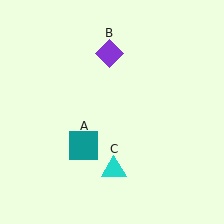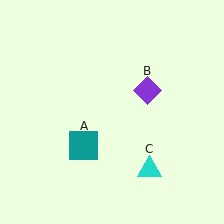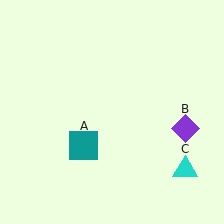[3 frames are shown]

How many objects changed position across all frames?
2 objects changed position: purple diamond (object B), cyan triangle (object C).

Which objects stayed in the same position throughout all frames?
Teal square (object A) remained stationary.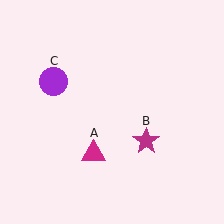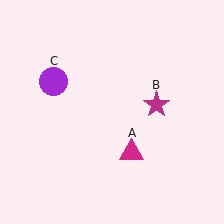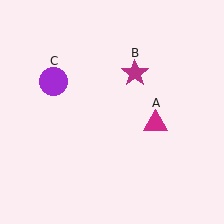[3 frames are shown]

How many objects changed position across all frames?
2 objects changed position: magenta triangle (object A), magenta star (object B).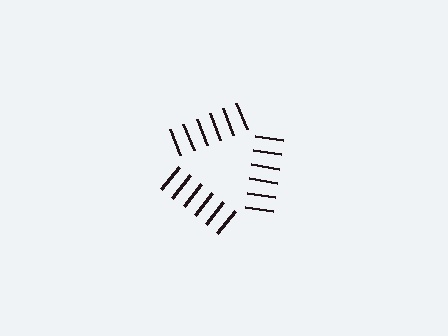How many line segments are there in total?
18 — 6 along each of the 3 edges.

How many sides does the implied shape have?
3 sides — the line-ends trace a triangle.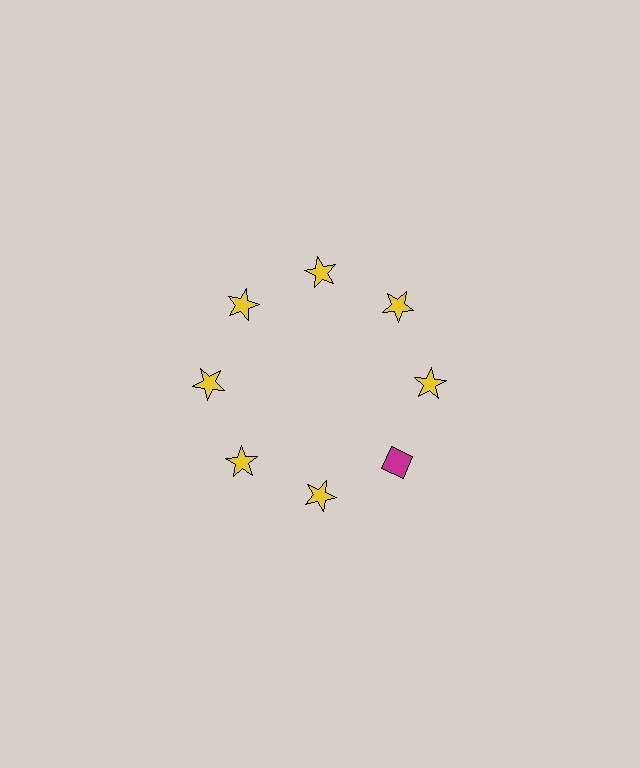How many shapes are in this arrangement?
There are 8 shapes arranged in a ring pattern.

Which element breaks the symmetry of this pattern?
The magenta diamond at roughly the 4 o'clock position breaks the symmetry. All other shapes are yellow stars.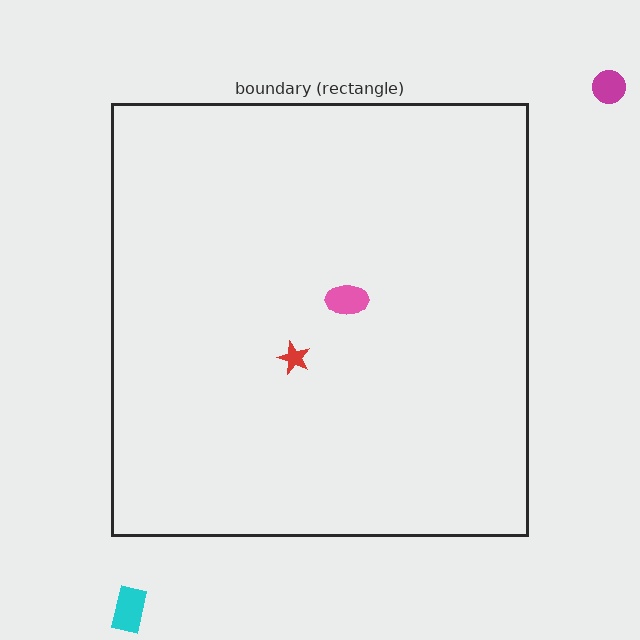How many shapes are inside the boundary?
2 inside, 2 outside.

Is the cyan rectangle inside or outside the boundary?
Outside.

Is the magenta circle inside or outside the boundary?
Outside.